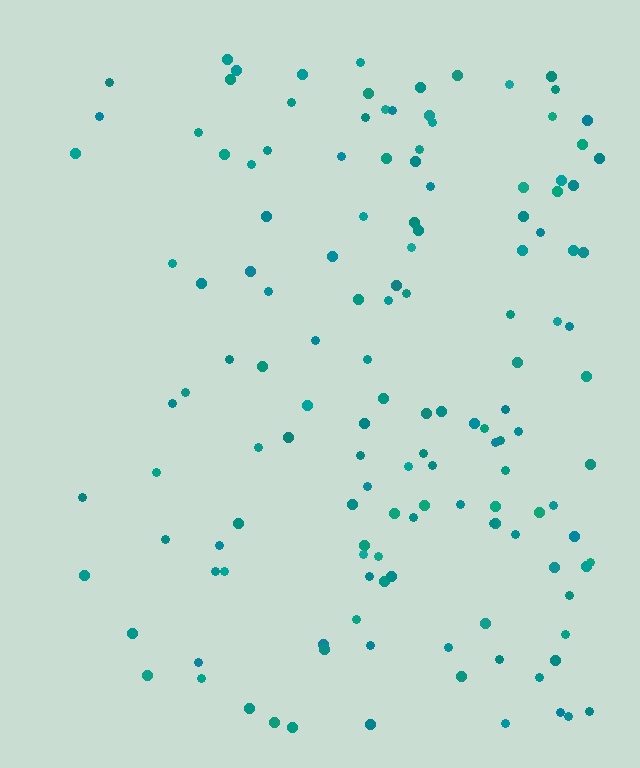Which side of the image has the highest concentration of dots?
The right.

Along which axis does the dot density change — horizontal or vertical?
Horizontal.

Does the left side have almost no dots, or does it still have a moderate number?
Still a moderate number, just noticeably fewer than the right.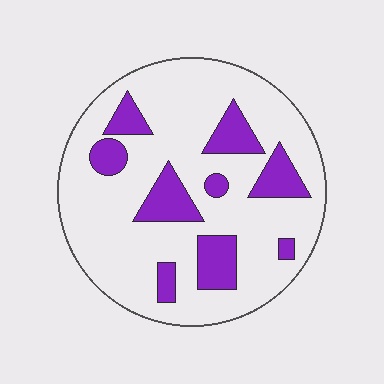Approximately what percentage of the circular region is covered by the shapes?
Approximately 20%.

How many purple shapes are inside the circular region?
9.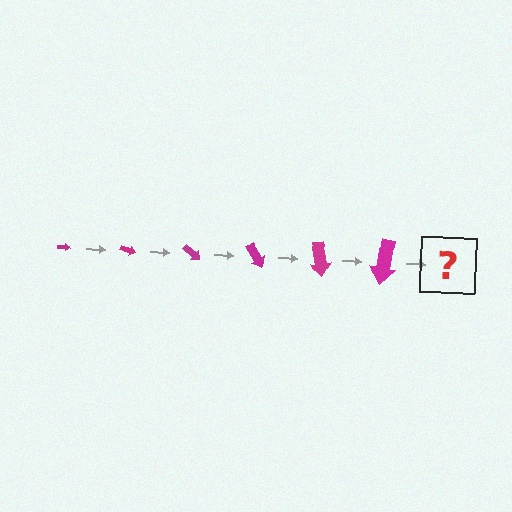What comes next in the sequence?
The next element should be an arrow, larger than the previous one and rotated 120 degrees from the start.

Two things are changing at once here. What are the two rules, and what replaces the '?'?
The two rules are that the arrow grows larger each step and it rotates 20 degrees each step. The '?' should be an arrow, larger than the previous one and rotated 120 degrees from the start.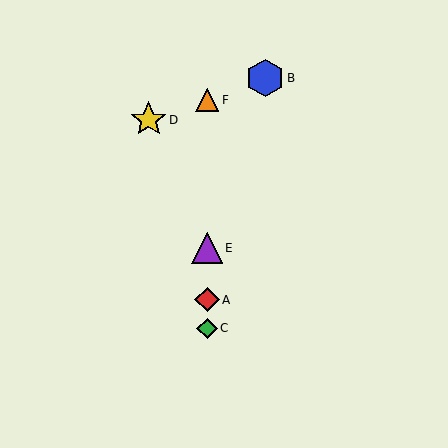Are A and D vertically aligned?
No, A is at x≈207 and D is at x≈149.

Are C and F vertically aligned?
Yes, both are at x≈207.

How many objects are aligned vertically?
4 objects (A, C, E, F) are aligned vertically.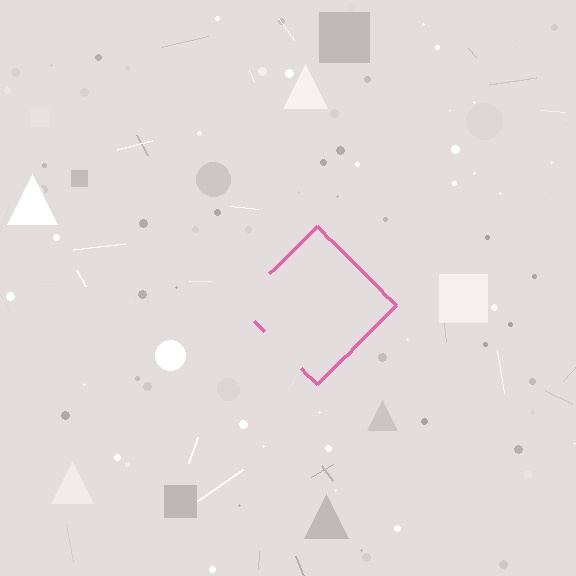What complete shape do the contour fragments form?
The contour fragments form a diamond.